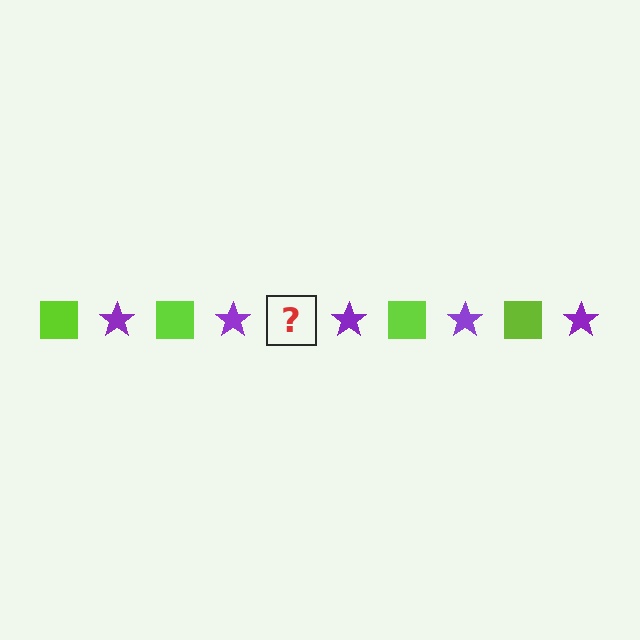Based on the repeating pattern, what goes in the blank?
The blank should be a lime square.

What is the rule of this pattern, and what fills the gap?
The rule is that the pattern alternates between lime square and purple star. The gap should be filled with a lime square.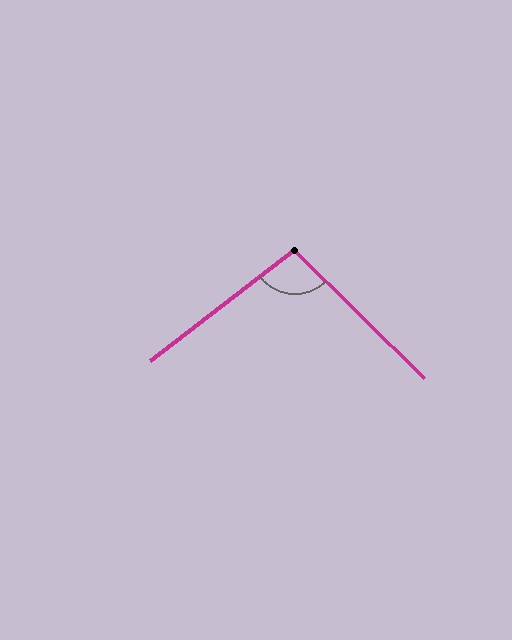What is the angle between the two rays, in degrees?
Approximately 98 degrees.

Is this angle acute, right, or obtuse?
It is obtuse.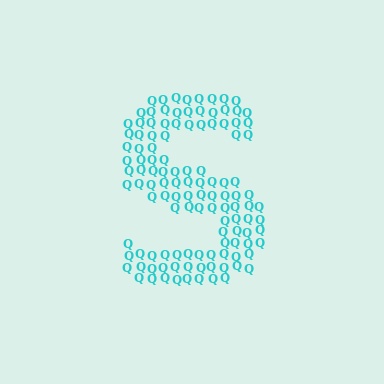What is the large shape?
The large shape is the letter S.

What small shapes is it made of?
It is made of small letter Q's.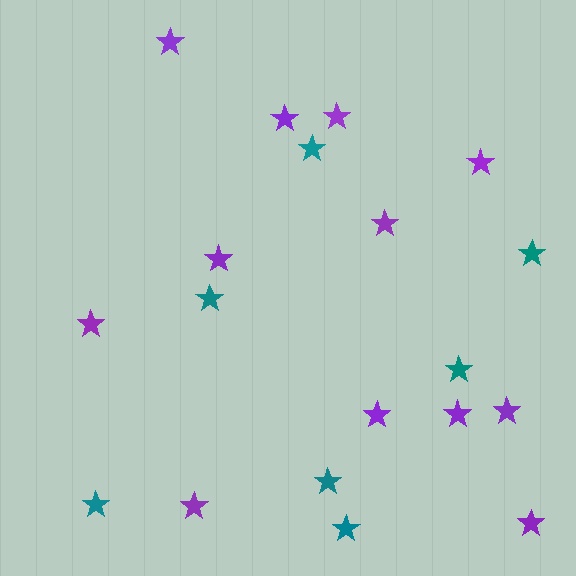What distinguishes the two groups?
There are 2 groups: one group of purple stars (12) and one group of teal stars (7).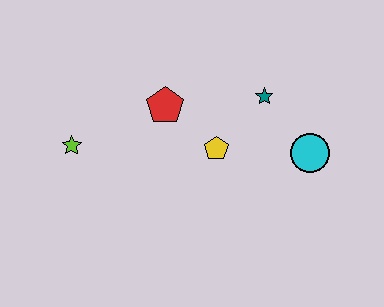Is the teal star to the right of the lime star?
Yes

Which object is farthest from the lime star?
The cyan circle is farthest from the lime star.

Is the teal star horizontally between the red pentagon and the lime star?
No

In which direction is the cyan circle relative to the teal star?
The cyan circle is below the teal star.